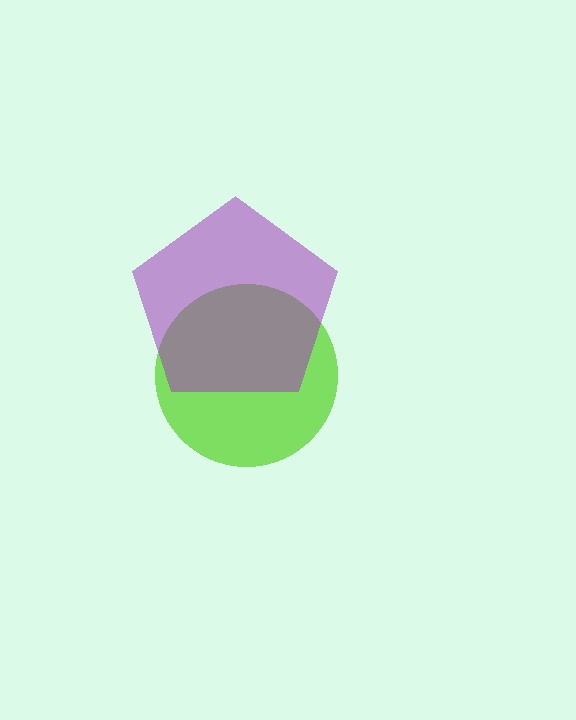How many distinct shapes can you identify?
There are 2 distinct shapes: a lime circle, a purple pentagon.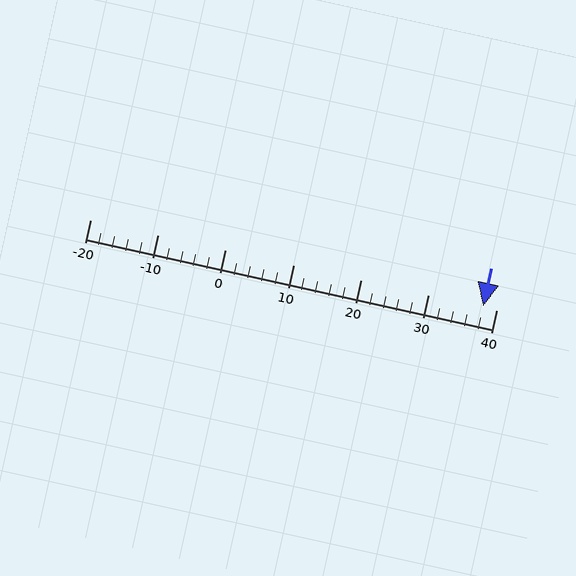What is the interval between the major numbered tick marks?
The major tick marks are spaced 10 units apart.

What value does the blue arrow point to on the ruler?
The blue arrow points to approximately 38.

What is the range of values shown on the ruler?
The ruler shows values from -20 to 40.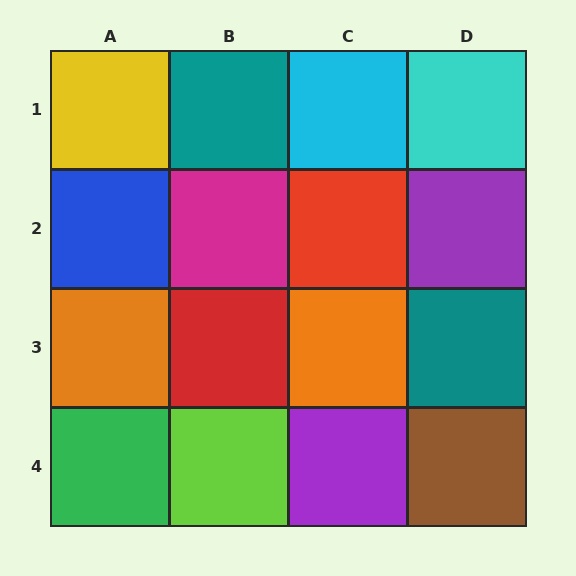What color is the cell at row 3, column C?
Orange.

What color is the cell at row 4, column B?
Lime.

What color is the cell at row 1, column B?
Teal.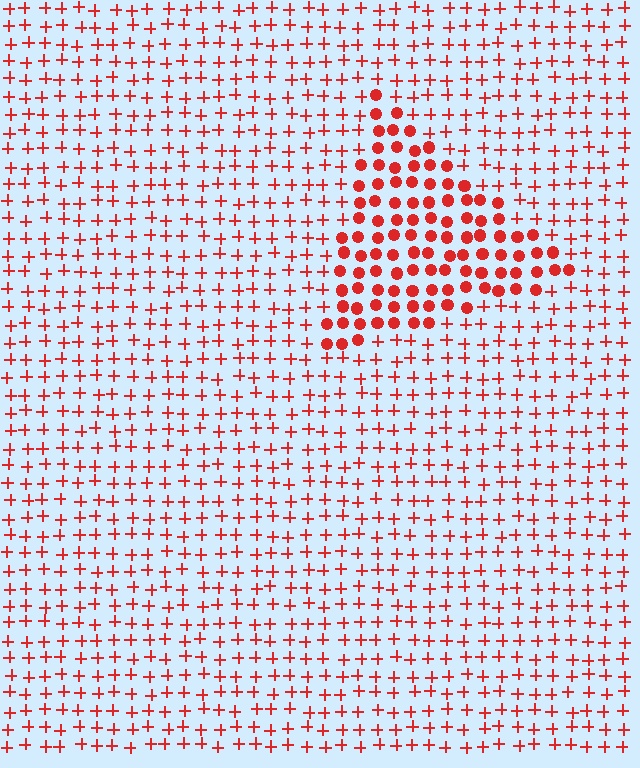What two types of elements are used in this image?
The image uses circles inside the triangle region and plus signs outside it.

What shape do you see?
I see a triangle.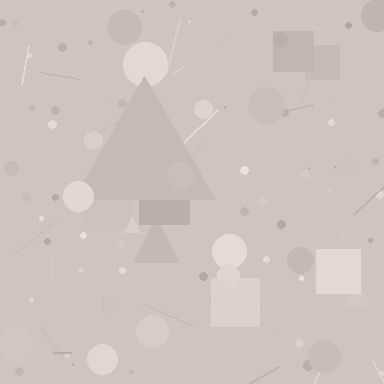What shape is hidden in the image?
A triangle is hidden in the image.